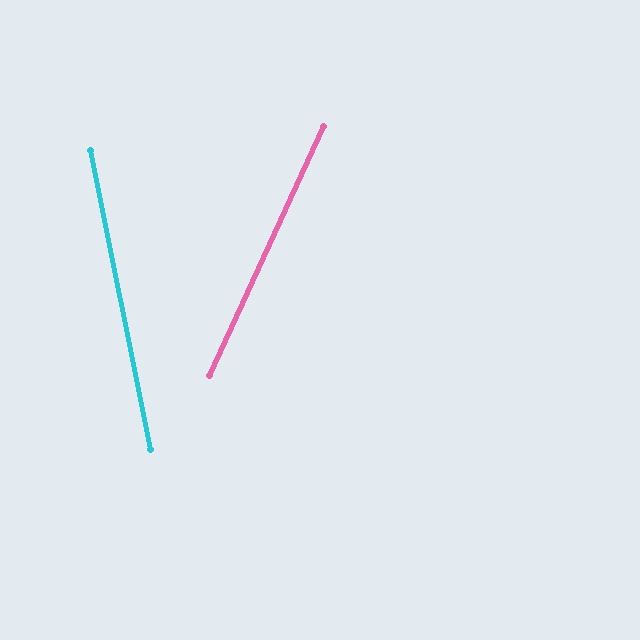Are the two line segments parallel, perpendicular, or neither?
Neither parallel nor perpendicular — they differ by about 36°.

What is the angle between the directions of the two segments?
Approximately 36 degrees.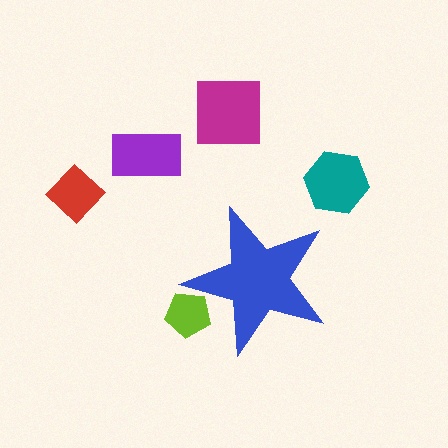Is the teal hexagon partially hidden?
No, the teal hexagon is fully visible.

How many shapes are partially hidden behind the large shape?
1 shape is partially hidden.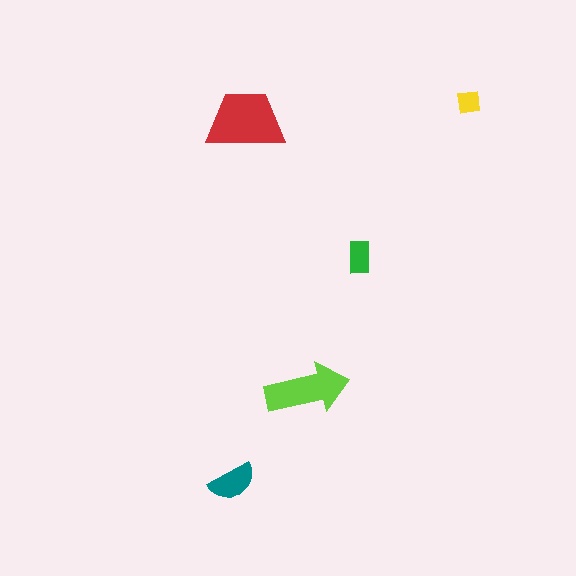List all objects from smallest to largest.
The yellow square, the green rectangle, the teal semicircle, the lime arrow, the red trapezoid.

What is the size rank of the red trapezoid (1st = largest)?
1st.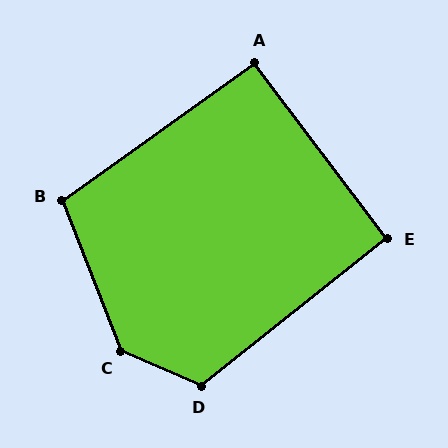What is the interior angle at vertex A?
Approximately 92 degrees (approximately right).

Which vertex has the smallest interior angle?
E, at approximately 91 degrees.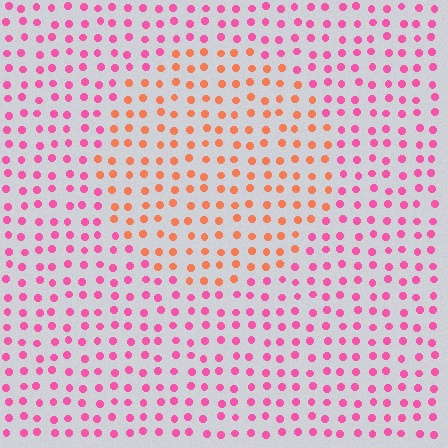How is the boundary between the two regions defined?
The boundary is defined purely by a slight shift in hue (about 46 degrees). Spacing, size, and orientation are identical on both sides.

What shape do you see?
I see a circle.